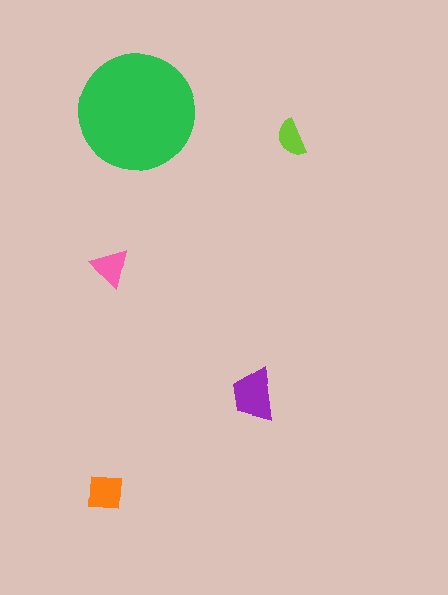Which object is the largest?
The green circle.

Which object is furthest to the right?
The lime semicircle is rightmost.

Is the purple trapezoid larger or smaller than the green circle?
Smaller.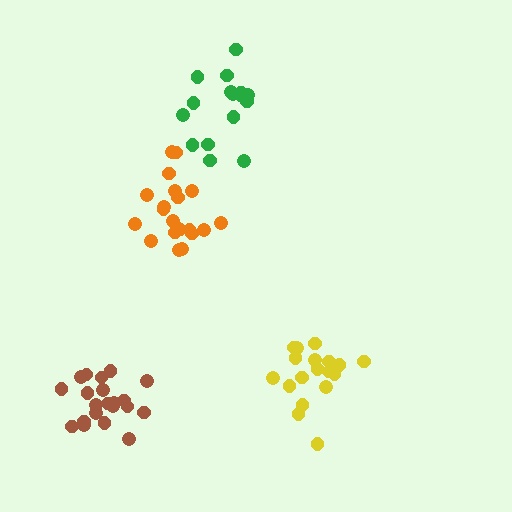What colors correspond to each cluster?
The clusters are colored: green, yellow, brown, orange.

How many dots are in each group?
Group 1: 16 dots, Group 2: 19 dots, Group 3: 21 dots, Group 4: 21 dots (77 total).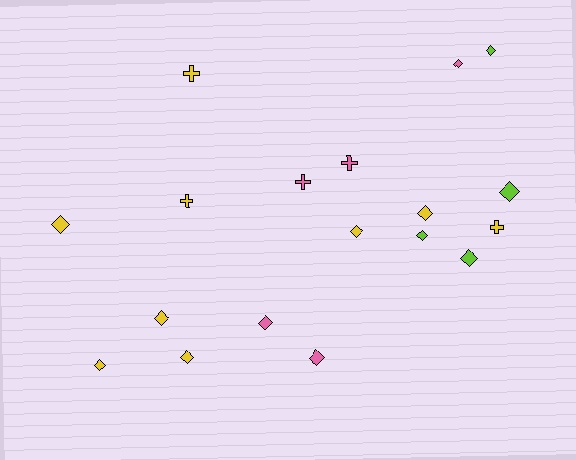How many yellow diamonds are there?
There are 6 yellow diamonds.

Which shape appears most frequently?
Diamond, with 13 objects.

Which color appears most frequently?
Yellow, with 9 objects.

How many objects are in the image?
There are 18 objects.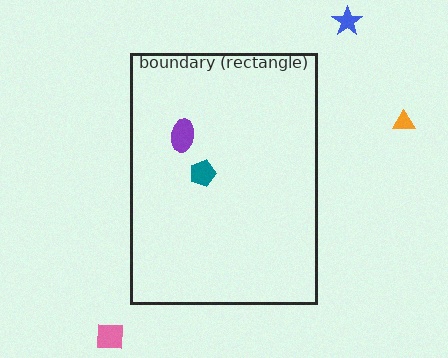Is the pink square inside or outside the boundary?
Outside.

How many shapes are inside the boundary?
2 inside, 3 outside.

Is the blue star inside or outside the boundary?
Outside.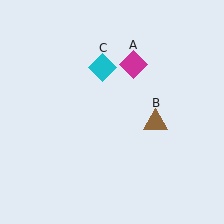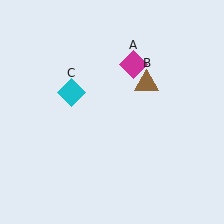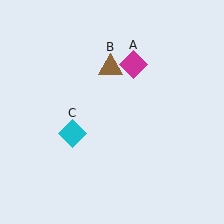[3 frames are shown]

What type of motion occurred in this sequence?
The brown triangle (object B), cyan diamond (object C) rotated counterclockwise around the center of the scene.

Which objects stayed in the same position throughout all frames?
Magenta diamond (object A) remained stationary.